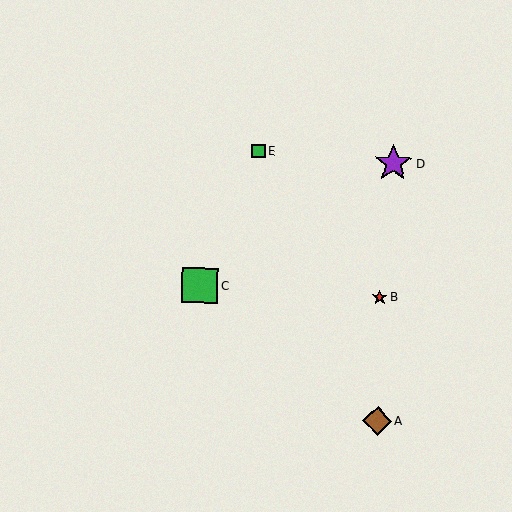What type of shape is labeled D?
Shape D is a purple star.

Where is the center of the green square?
The center of the green square is at (259, 151).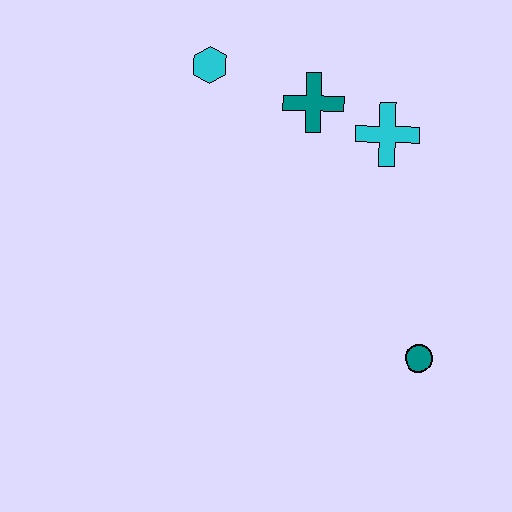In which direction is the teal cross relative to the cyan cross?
The teal cross is to the left of the cyan cross.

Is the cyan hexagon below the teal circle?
No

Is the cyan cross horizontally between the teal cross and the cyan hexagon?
No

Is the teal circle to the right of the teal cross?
Yes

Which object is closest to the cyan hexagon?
The teal cross is closest to the cyan hexagon.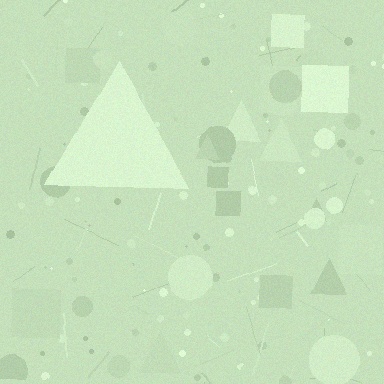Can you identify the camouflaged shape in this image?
The camouflaged shape is a triangle.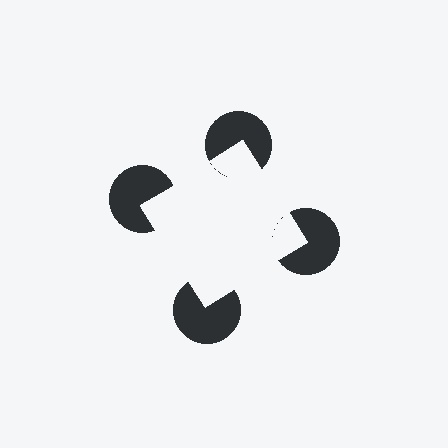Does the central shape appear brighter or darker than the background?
It typically appears slightly brighter than the background, even though no actual brightness change is drawn.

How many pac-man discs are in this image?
There are 4 — one at each vertex of the illusory square.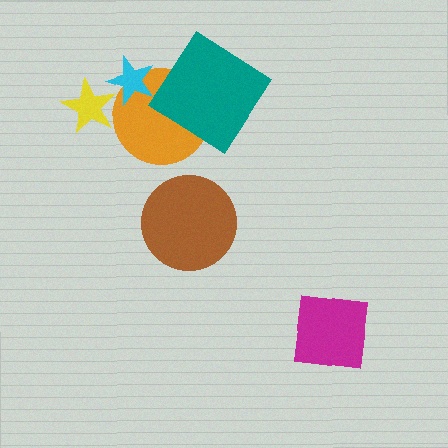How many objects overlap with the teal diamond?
1 object overlaps with the teal diamond.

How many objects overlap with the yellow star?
1 object overlaps with the yellow star.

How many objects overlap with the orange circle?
2 objects overlap with the orange circle.